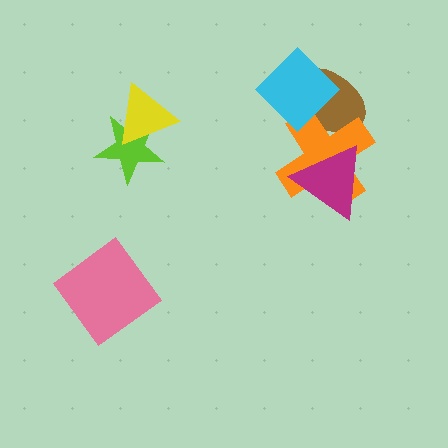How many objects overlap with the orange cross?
3 objects overlap with the orange cross.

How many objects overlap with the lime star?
1 object overlaps with the lime star.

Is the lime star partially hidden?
Yes, it is partially covered by another shape.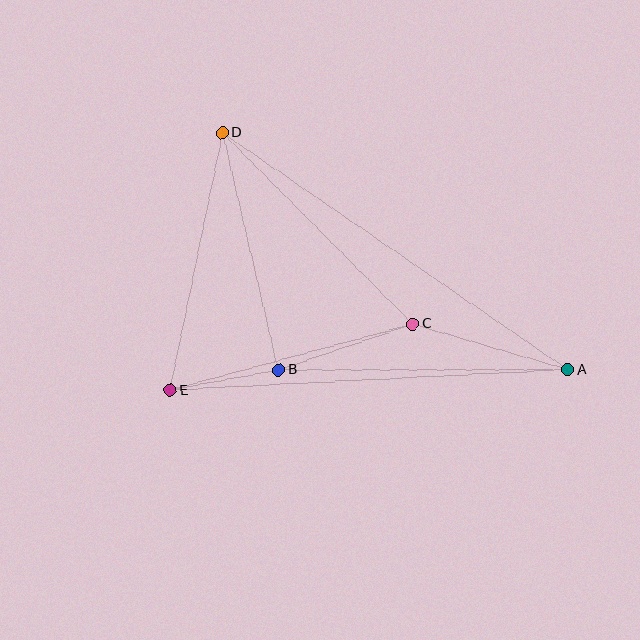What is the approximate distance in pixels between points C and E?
The distance between C and E is approximately 252 pixels.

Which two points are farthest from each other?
Points A and D are farthest from each other.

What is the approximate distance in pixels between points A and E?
The distance between A and E is approximately 398 pixels.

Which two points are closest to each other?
Points B and E are closest to each other.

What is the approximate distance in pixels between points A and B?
The distance between A and B is approximately 289 pixels.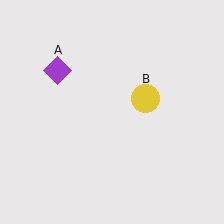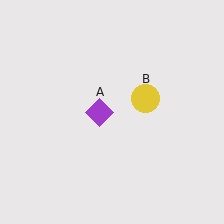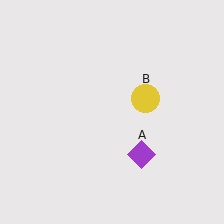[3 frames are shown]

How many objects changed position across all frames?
1 object changed position: purple diamond (object A).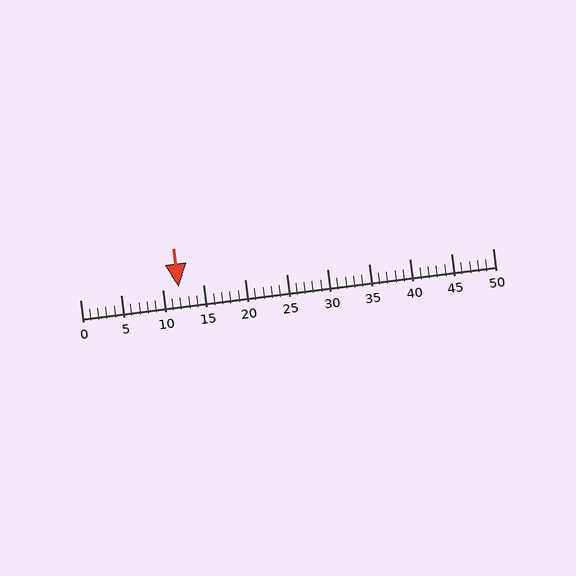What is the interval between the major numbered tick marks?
The major tick marks are spaced 5 units apart.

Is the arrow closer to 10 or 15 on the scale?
The arrow is closer to 10.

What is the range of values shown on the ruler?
The ruler shows values from 0 to 50.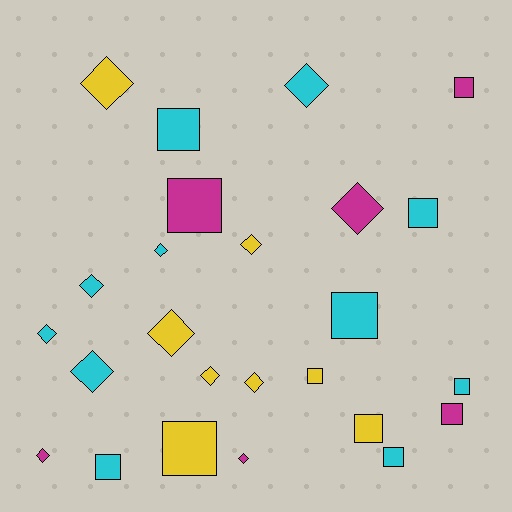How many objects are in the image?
There are 25 objects.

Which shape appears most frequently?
Diamond, with 13 objects.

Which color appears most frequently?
Cyan, with 11 objects.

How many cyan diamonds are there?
There are 5 cyan diamonds.